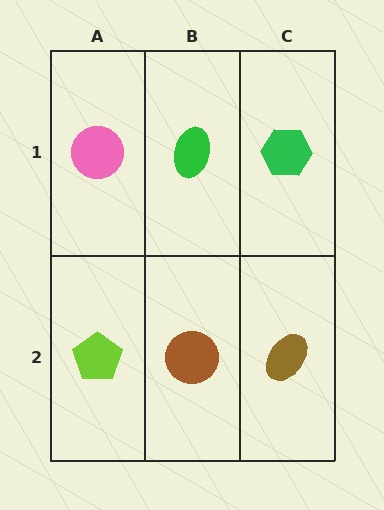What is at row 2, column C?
A brown ellipse.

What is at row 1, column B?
A green ellipse.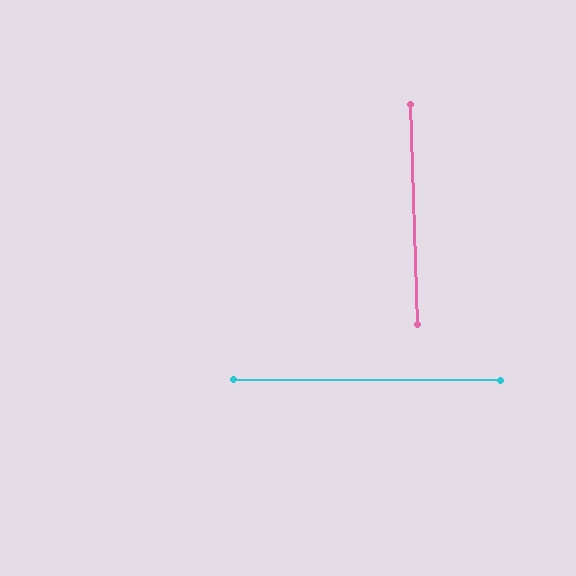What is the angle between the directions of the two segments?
Approximately 88 degrees.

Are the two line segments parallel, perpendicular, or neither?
Perpendicular — they meet at approximately 88°.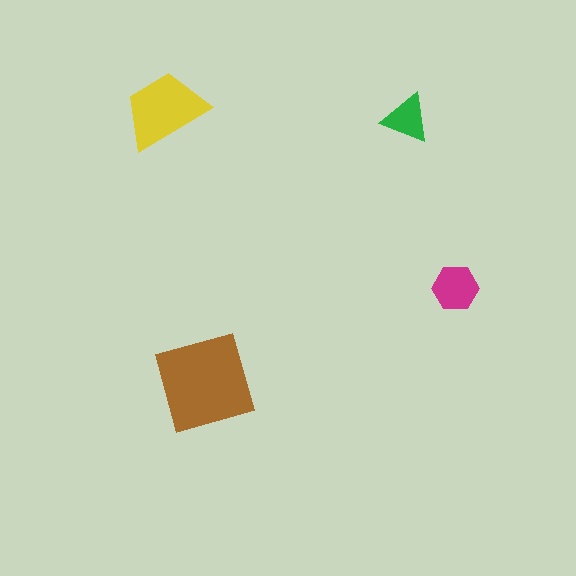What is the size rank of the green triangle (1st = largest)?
4th.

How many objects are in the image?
There are 4 objects in the image.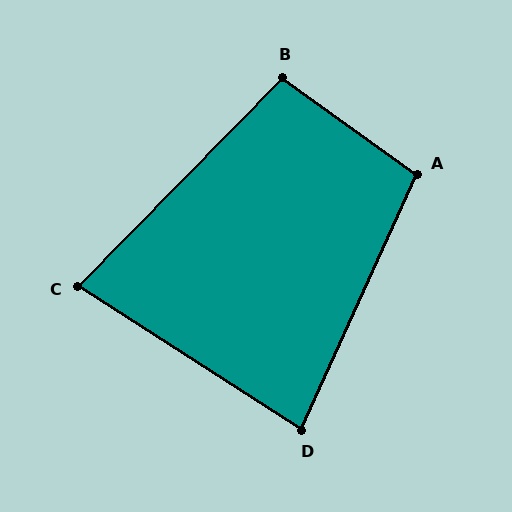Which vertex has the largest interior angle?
A, at approximately 101 degrees.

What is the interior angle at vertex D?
Approximately 81 degrees (acute).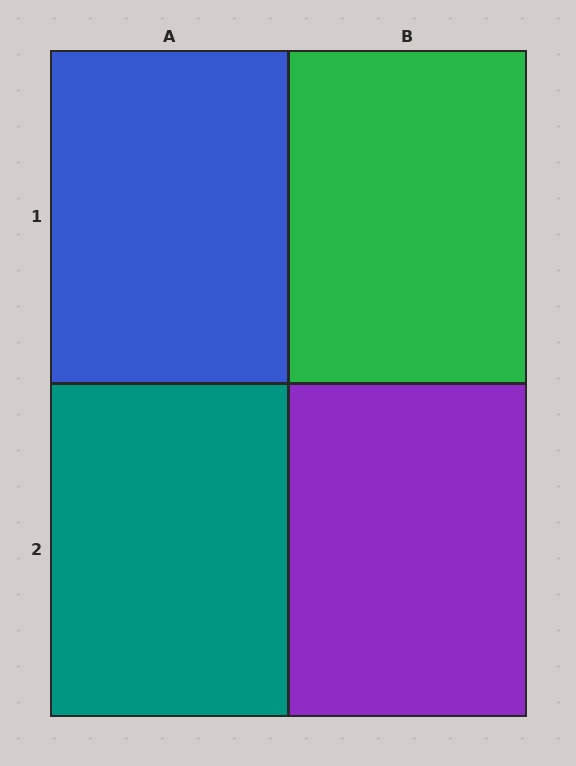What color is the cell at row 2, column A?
Teal.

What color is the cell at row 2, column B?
Purple.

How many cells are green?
1 cell is green.